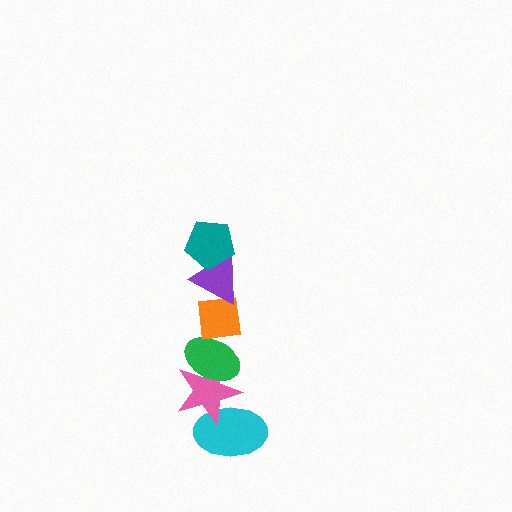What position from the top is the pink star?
The pink star is 5th from the top.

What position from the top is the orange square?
The orange square is 3rd from the top.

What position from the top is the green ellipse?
The green ellipse is 4th from the top.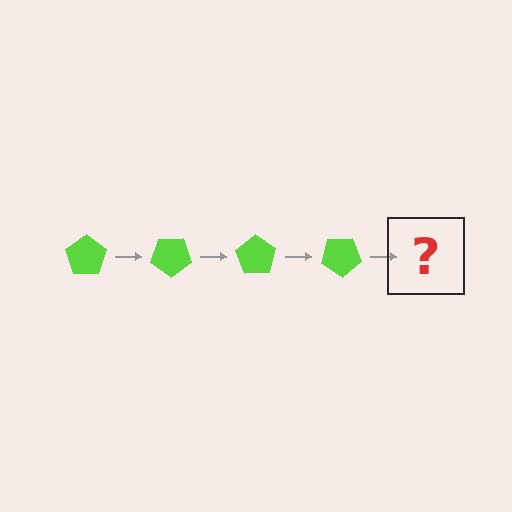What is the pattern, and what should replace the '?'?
The pattern is that the pentagon rotates 35 degrees each step. The '?' should be a lime pentagon rotated 140 degrees.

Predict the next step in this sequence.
The next step is a lime pentagon rotated 140 degrees.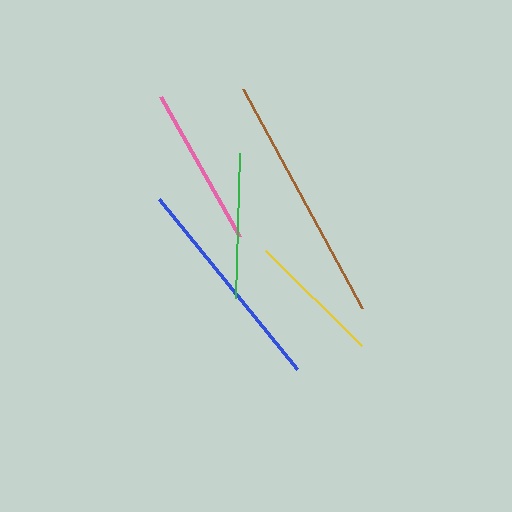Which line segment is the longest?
The brown line is the longest at approximately 249 pixels.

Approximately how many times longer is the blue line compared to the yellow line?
The blue line is approximately 1.6 times the length of the yellow line.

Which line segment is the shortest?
The yellow line is the shortest at approximately 135 pixels.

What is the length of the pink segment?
The pink segment is approximately 161 pixels long.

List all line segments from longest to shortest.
From longest to shortest: brown, blue, pink, green, yellow.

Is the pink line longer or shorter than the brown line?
The brown line is longer than the pink line.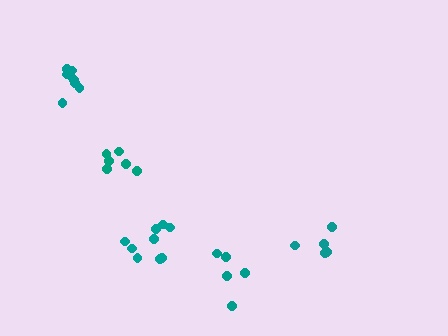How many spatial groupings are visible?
There are 5 spatial groupings.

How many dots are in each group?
Group 1: 5 dots, Group 2: 5 dots, Group 3: 6 dots, Group 4: 10 dots, Group 5: 9 dots (35 total).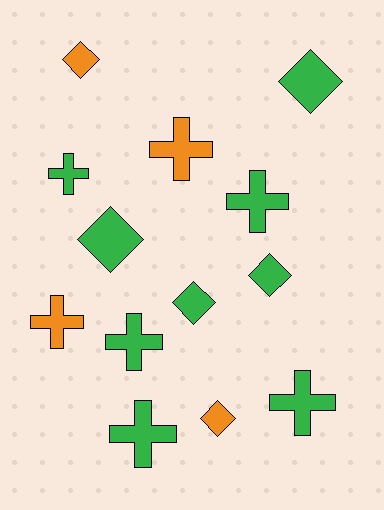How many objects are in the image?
There are 13 objects.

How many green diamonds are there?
There are 4 green diamonds.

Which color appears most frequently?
Green, with 9 objects.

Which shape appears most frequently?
Cross, with 7 objects.